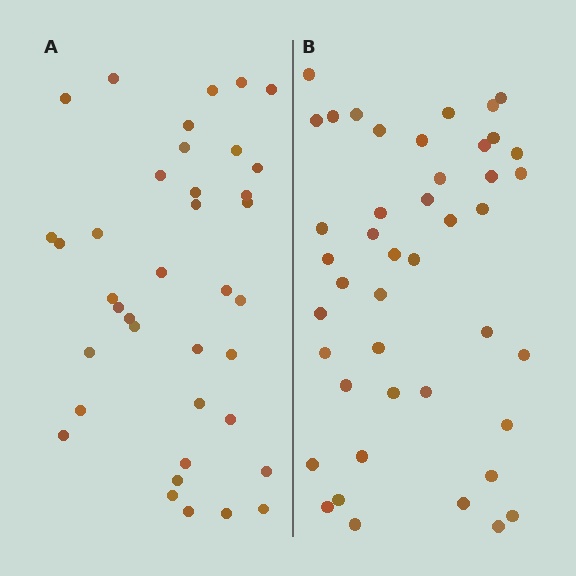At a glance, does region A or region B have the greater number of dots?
Region B (the right region) has more dots.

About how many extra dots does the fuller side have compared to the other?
Region B has about 6 more dots than region A.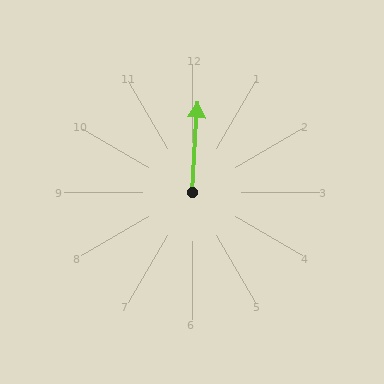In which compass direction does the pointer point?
North.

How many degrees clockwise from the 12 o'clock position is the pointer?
Approximately 4 degrees.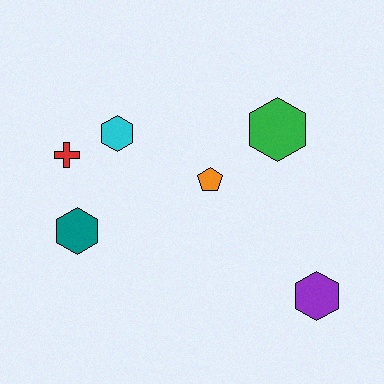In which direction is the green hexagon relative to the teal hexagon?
The green hexagon is to the right of the teal hexagon.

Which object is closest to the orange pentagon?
The green hexagon is closest to the orange pentagon.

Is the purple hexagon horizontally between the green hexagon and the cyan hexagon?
No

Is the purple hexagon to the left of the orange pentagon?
No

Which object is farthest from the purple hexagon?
The red cross is farthest from the purple hexagon.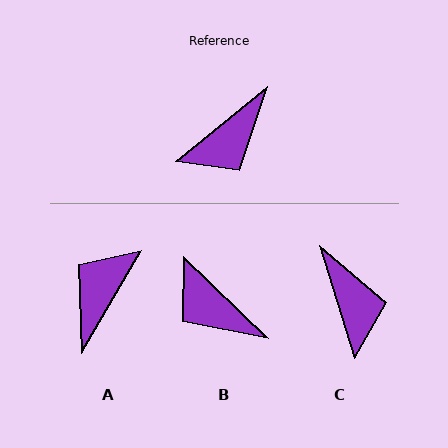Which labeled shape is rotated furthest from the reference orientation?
A, about 159 degrees away.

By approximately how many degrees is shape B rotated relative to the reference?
Approximately 83 degrees clockwise.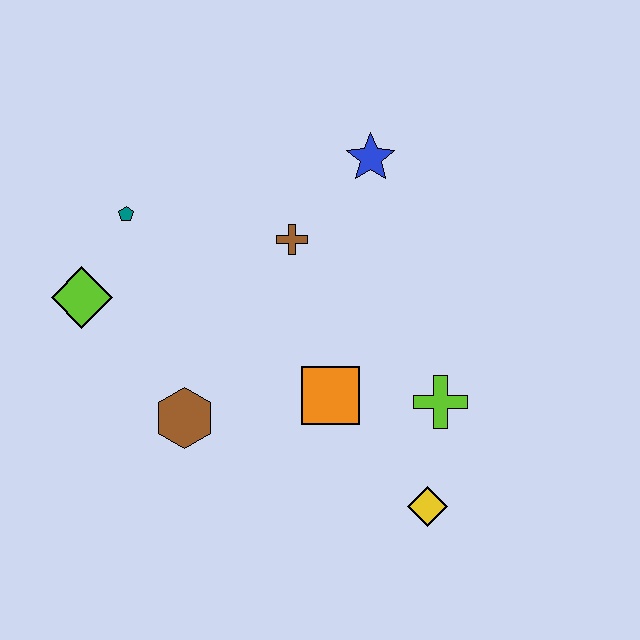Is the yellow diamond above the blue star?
No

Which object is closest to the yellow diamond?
The lime cross is closest to the yellow diamond.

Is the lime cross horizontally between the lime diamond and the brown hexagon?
No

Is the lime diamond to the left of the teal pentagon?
Yes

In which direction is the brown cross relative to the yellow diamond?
The brown cross is above the yellow diamond.